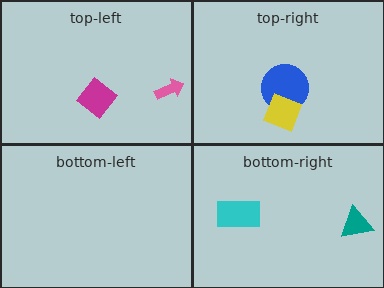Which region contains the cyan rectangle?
The bottom-right region.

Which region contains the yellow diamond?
The top-right region.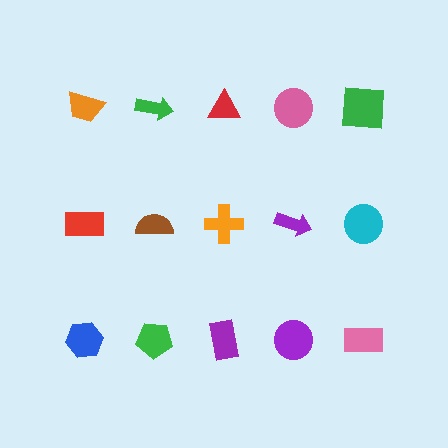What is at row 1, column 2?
A green arrow.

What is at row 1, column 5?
A green square.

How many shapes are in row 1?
5 shapes.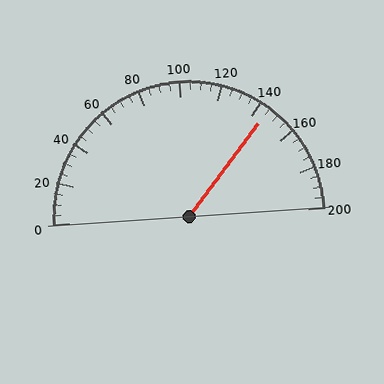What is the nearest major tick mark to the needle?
The nearest major tick mark is 140.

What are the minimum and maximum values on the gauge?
The gauge ranges from 0 to 200.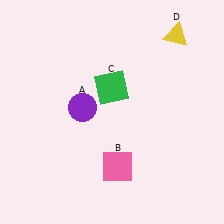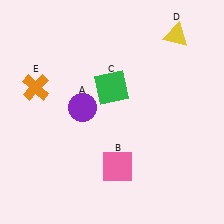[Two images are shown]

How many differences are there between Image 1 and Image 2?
There is 1 difference between the two images.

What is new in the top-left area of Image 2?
An orange cross (E) was added in the top-left area of Image 2.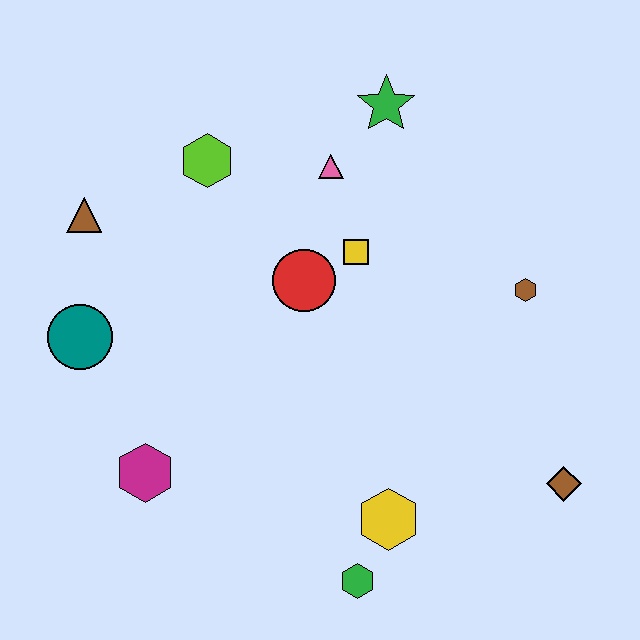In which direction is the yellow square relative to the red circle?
The yellow square is to the right of the red circle.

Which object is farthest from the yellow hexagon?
The brown triangle is farthest from the yellow hexagon.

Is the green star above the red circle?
Yes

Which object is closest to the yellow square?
The red circle is closest to the yellow square.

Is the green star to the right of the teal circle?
Yes